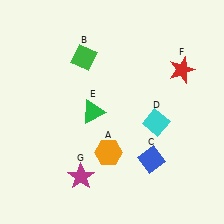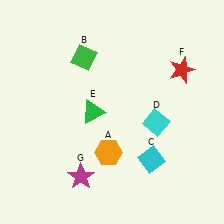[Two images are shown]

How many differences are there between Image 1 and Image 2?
There is 1 difference between the two images.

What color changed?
The diamond (C) changed from blue in Image 1 to cyan in Image 2.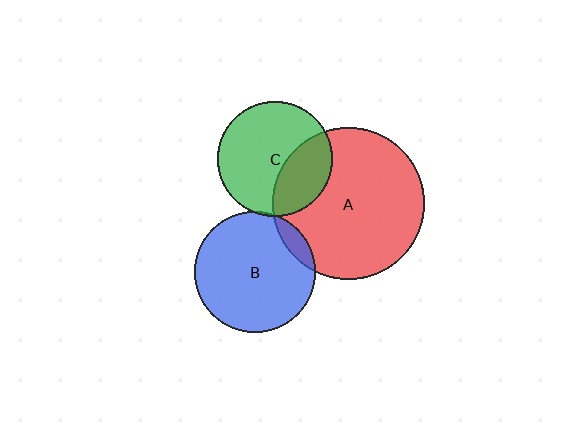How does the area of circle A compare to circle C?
Approximately 1.7 times.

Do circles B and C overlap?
Yes.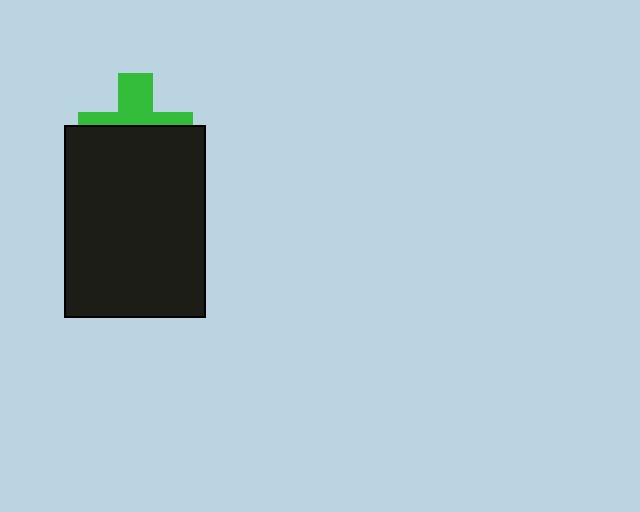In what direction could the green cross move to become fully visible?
The green cross could move up. That would shift it out from behind the black rectangle entirely.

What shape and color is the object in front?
The object in front is a black rectangle.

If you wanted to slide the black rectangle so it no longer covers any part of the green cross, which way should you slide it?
Slide it down — that is the most direct way to separate the two shapes.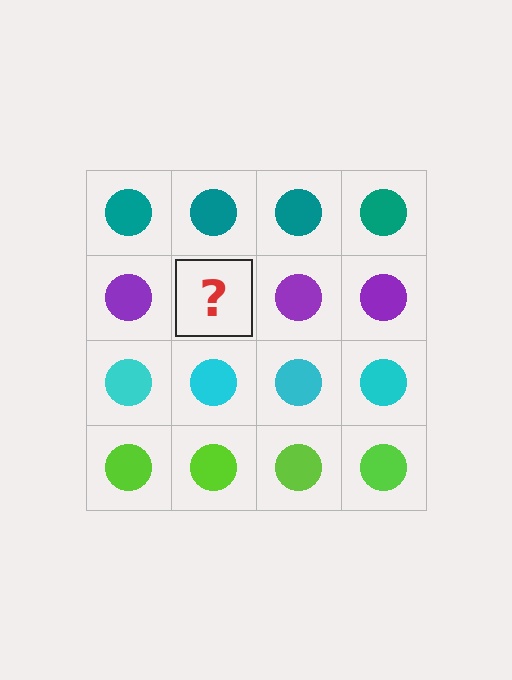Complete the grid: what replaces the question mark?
The question mark should be replaced with a purple circle.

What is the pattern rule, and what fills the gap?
The rule is that each row has a consistent color. The gap should be filled with a purple circle.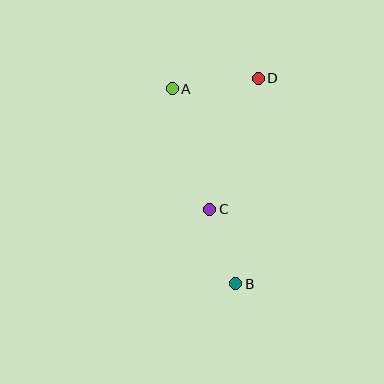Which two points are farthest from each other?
Points B and D are farthest from each other.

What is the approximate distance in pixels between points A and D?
The distance between A and D is approximately 87 pixels.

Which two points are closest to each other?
Points B and C are closest to each other.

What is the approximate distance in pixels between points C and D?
The distance between C and D is approximately 140 pixels.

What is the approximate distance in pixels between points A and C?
The distance between A and C is approximately 126 pixels.